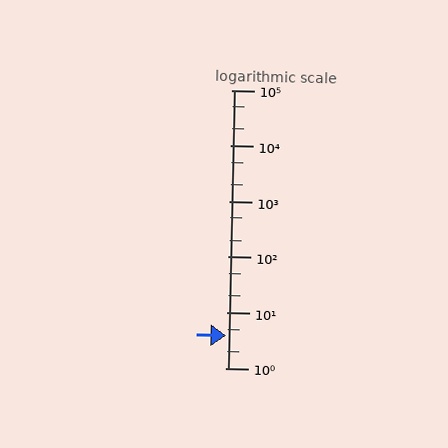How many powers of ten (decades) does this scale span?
The scale spans 5 decades, from 1 to 100000.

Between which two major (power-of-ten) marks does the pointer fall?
The pointer is between 1 and 10.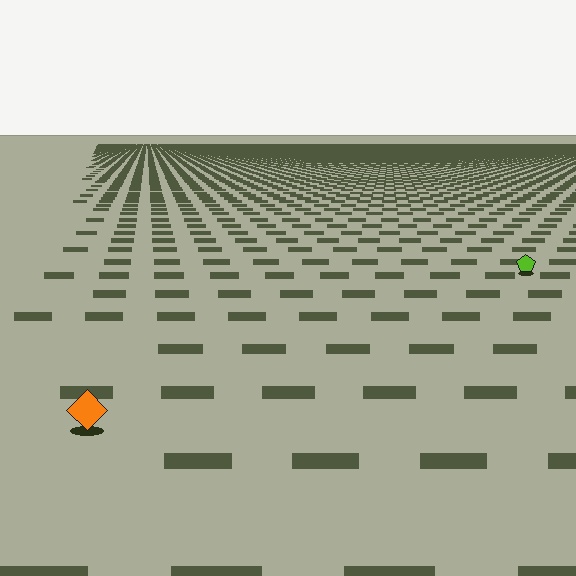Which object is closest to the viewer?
The orange diamond is closest. The texture marks near it are larger and more spread out.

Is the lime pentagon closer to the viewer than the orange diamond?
No. The orange diamond is closer — you can tell from the texture gradient: the ground texture is coarser near it.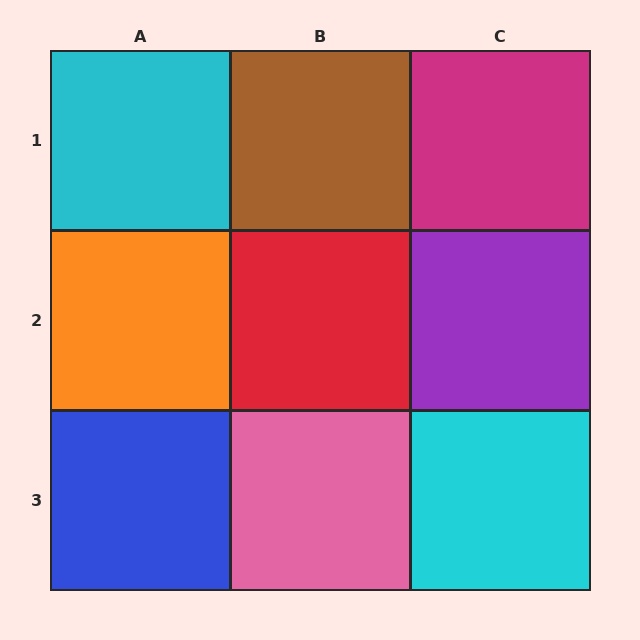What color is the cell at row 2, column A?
Orange.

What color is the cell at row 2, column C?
Purple.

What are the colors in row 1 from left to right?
Cyan, brown, magenta.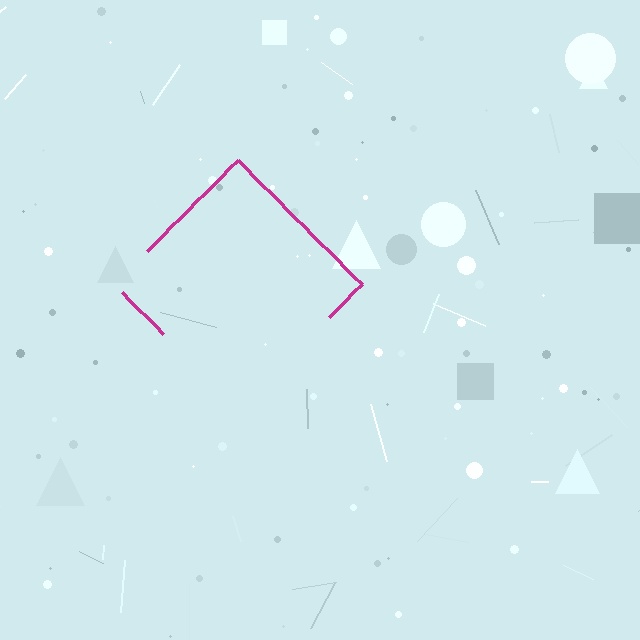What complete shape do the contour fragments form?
The contour fragments form a diamond.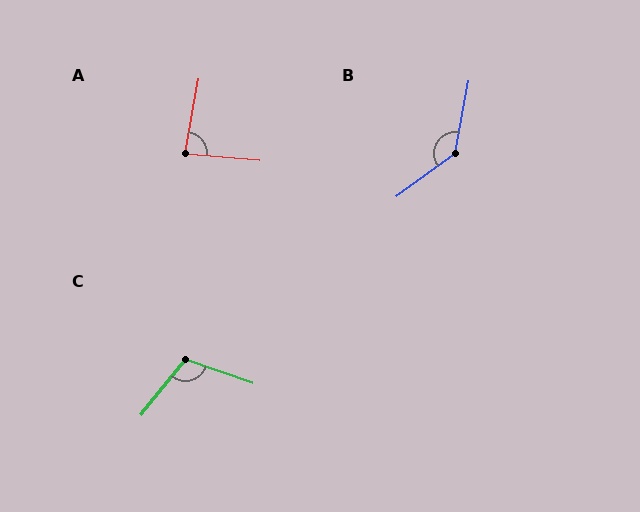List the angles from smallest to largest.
A (85°), C (109°), B (137°).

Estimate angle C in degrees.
Approximately 109 degrees.